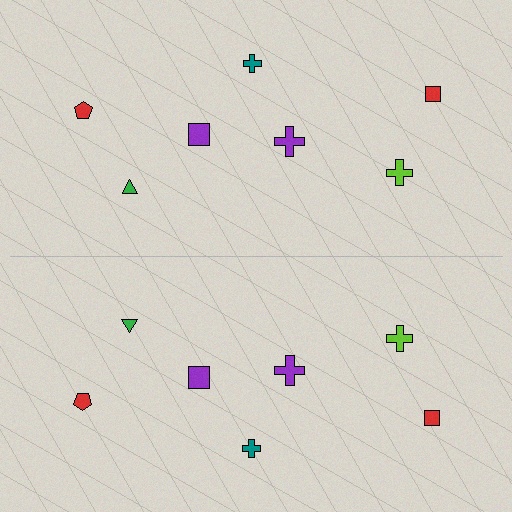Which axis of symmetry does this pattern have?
The pattern has a horizontal axis of symmetry running through the center of the image.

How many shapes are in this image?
There are 14 shapes in this image.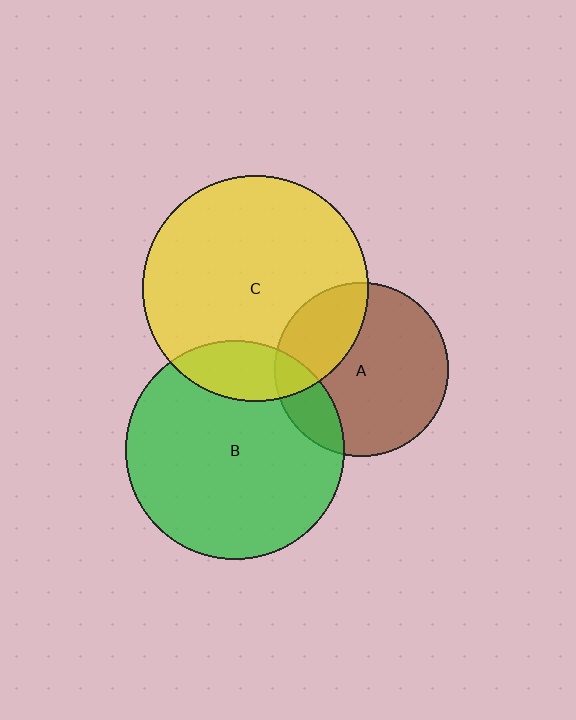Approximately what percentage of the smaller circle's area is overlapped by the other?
Approximately 15%.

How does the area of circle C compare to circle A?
Approximately 1.7 times.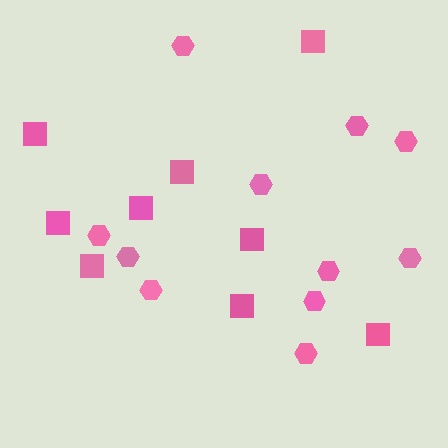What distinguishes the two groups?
There are 2 groups: one group of squares (9) and one group of hexagons (11).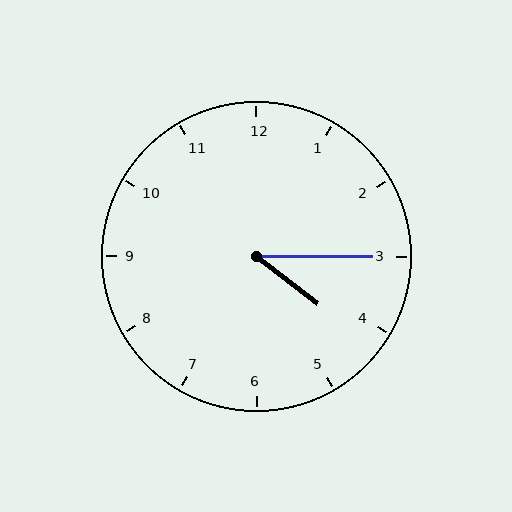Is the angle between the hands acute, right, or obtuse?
It is acute.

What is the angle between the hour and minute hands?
Approximately 38 degrees.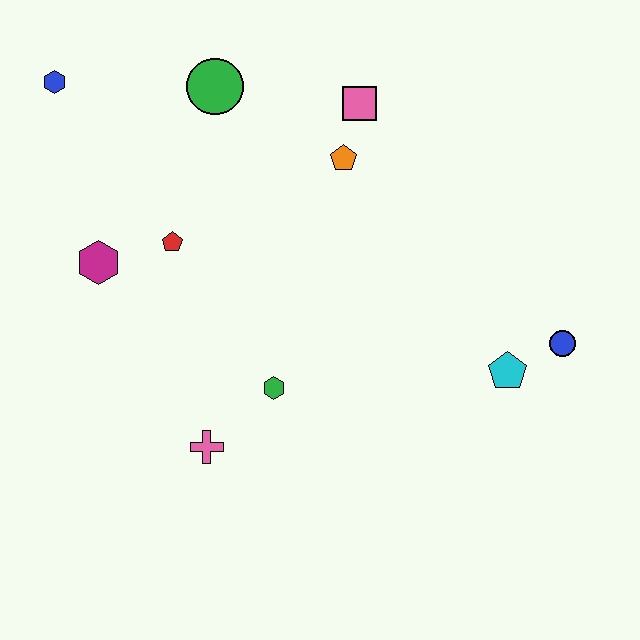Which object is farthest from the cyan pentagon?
The blue hexagon is farthest from the cyan pentagon.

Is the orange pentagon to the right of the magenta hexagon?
Yes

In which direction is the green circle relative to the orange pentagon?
The green circle is to the left of the orange pentagon.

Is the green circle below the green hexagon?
No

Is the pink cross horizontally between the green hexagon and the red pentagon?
Yes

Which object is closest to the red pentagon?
The magenta hexagon is closest to the red pentagon.